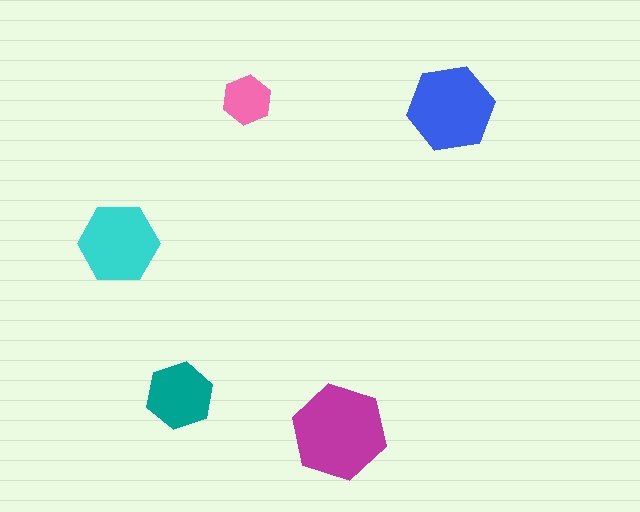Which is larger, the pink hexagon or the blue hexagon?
The blue one.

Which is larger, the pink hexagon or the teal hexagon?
The teal one.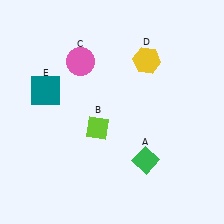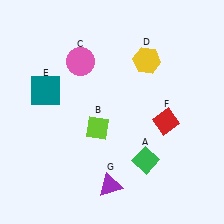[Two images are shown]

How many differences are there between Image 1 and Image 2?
There are 2 differences between the two images.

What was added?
A red diamond (F), a purple triangle (G) were added in Image 2.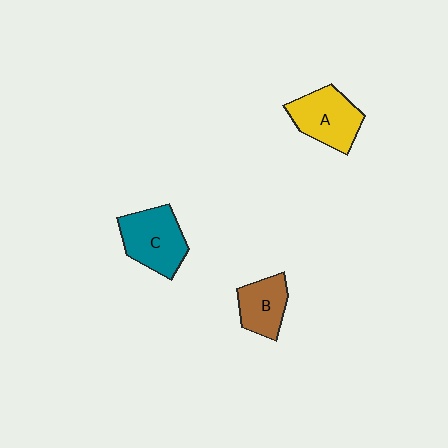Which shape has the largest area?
Shape C (teal).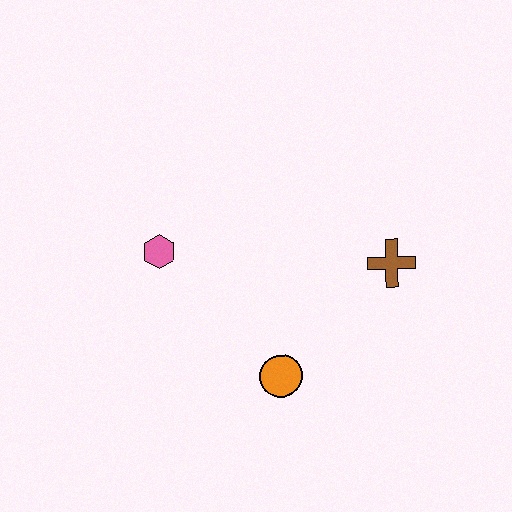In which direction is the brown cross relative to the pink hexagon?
The brown cross is to the right of the pink hexagon.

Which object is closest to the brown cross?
The orange circle is closest to the brown cross.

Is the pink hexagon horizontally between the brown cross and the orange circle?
No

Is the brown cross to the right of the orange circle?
Yes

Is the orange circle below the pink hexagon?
Yes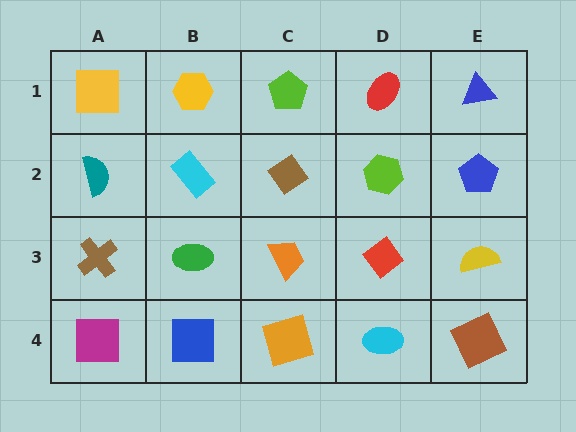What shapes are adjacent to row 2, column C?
A lime pentagon (row 1, column C), an orange trapezoid (row 3, column C), a cyan rectangle (row 2, column B), a lime hexagon (row 2, column D).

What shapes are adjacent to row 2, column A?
A yellow square (row 1, column A), a brown cross (row 3, column A), a cyan rectangle (row 2, column B).